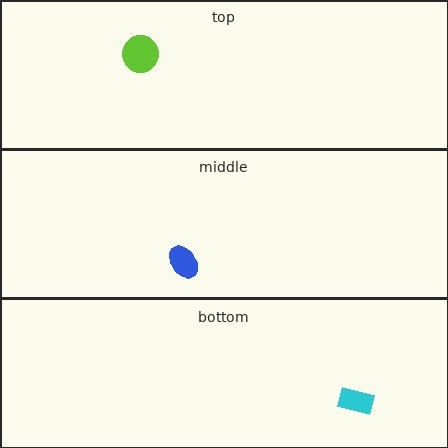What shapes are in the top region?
The lime circle.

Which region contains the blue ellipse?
The middle region.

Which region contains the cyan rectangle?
The bottom region.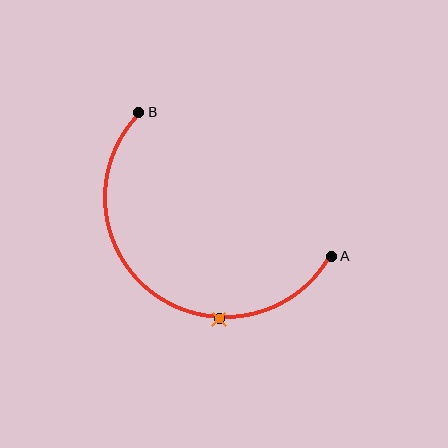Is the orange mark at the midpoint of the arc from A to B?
No. The orange mark lies on the arc but is closer to endpoint A. The arc midpoint would be at the point on the curve equidistant along the arc from both A and B.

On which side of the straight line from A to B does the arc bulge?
The arc bulges below and to the left of the straight line connecting A and B.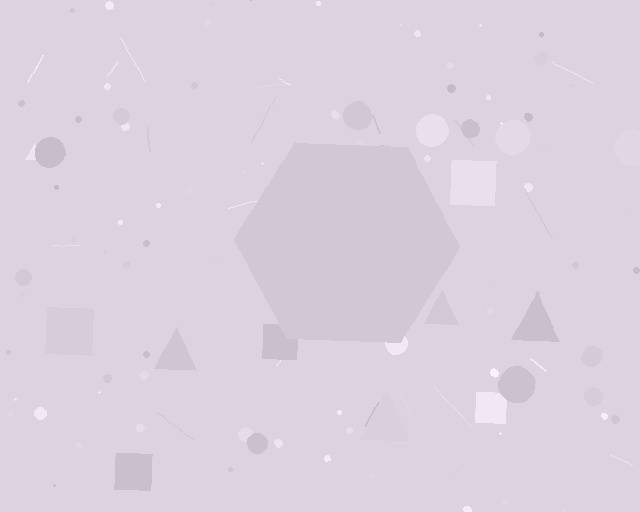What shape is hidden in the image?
A hexagon is hidden in the image.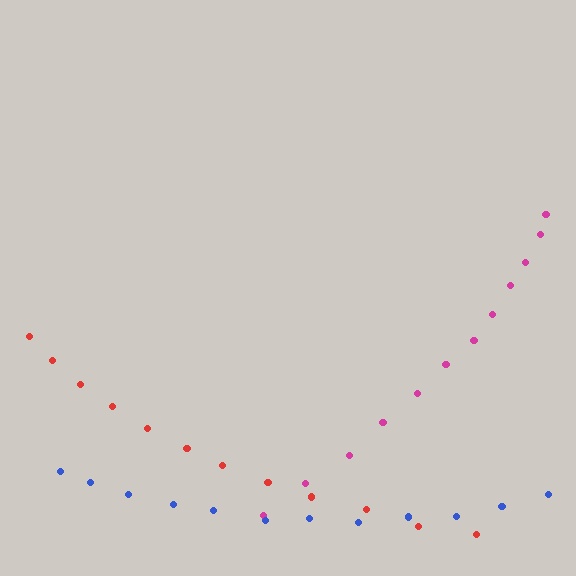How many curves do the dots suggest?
There are 3 distinct paths.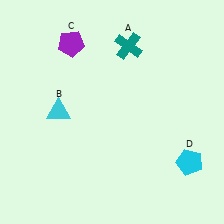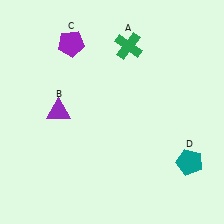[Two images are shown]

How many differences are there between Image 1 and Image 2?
There are 3 differences between the two images.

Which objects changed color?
A changed from teal to green. B changed from cyan to purple. D changed from cyan to teal.